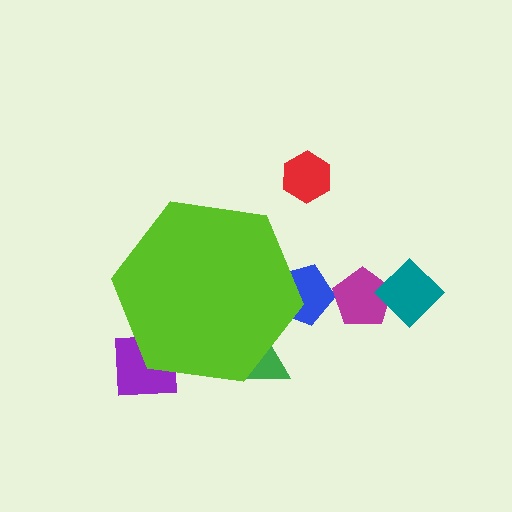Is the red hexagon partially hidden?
No, the red hexagon is fully visible.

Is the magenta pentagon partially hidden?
No, the magenta pentagon is fully visible.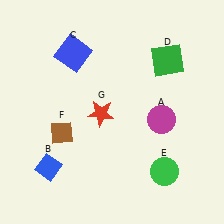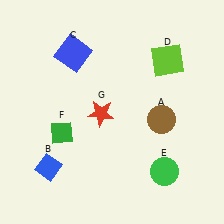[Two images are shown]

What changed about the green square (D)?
In Image 1, D is green. In Image 2, it changed to lime.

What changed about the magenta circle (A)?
In Image 1, A is magenta. In Image 2, it changed to brown.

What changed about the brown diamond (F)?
In Image 1, F is brown. In Image 2, it changed to green.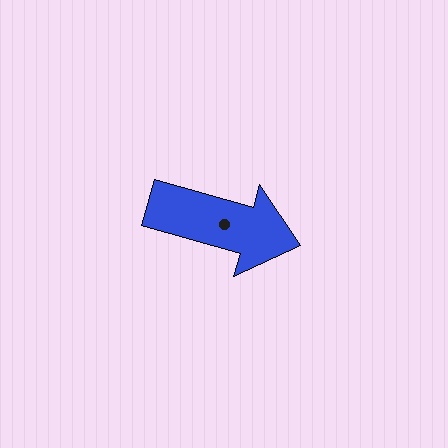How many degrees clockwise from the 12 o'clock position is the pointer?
Approximately 106 degrees.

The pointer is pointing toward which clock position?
Roughly 4 o'clock.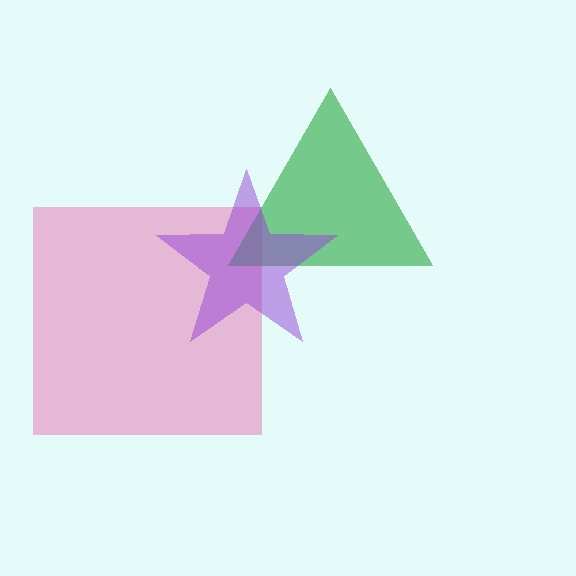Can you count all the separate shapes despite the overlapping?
Yes, there are 3 separate shapes.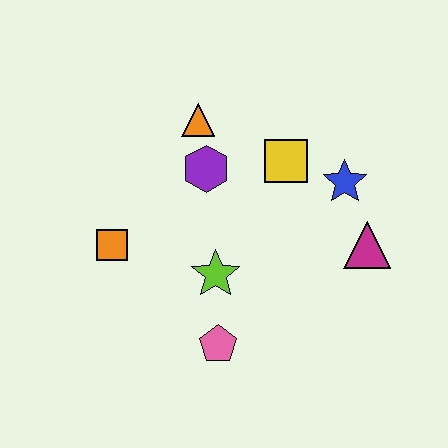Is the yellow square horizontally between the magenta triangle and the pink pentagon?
Yes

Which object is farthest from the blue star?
The orange square is farthest from the blue star.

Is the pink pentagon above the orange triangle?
No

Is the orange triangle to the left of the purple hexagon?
Yes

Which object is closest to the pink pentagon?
The lime star is closest to the pink pentagon.